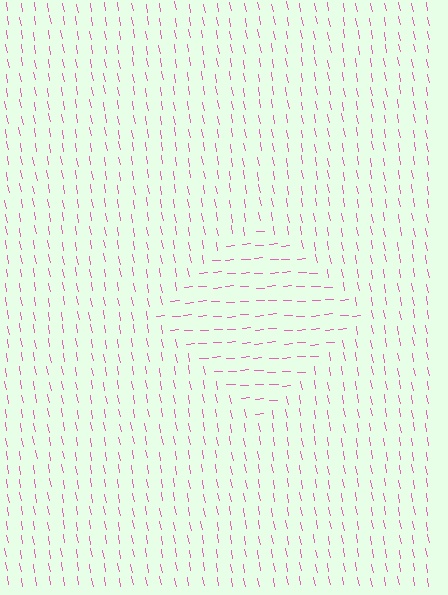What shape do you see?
I see a diamond.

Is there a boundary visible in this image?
Yes, there is a texture boundary formed by a change in line orientation.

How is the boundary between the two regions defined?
The boundary is defined purely by a change in line orientation (approximately 83 degrees difference). All lines are the same color and thickness.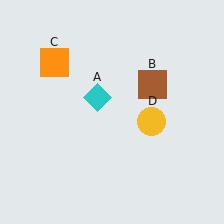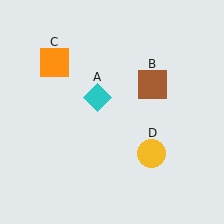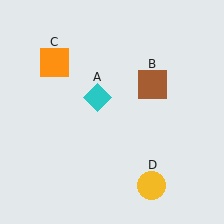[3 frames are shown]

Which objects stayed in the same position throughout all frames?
Cyan diamond (object A) and brown square (object B) and orange square (object C) remained stationary.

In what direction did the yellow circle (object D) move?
The yellow circle (object D) moved down.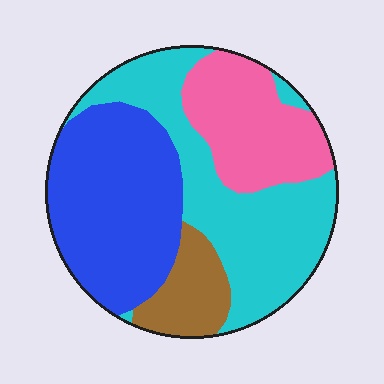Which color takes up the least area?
Brown, at roughly 10%.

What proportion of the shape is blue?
Blue takes up about one third (1/3) of the shape.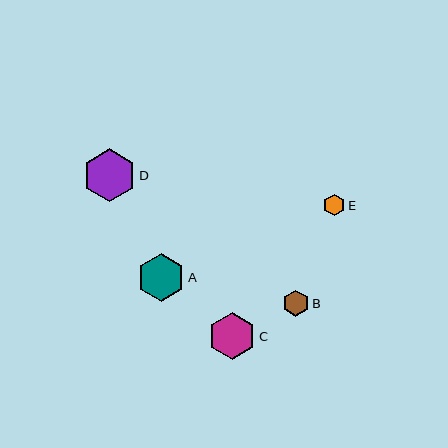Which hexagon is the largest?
Hexagon D is the largest with a size of approximately 53 pixels.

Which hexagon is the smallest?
Hexagon E is the smallest with a size of approximately 21 pixels.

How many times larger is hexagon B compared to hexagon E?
Hexagon B is approximately 1.2 times the size of hexagon E.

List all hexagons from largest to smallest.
From largest to smallest: D, A, C, B, E.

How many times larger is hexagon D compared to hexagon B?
Hexagon D is approximately 2.0 times the size of hexagon B.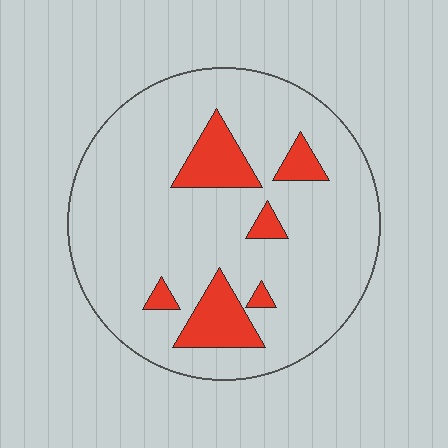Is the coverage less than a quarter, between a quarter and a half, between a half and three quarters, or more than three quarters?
Less than a quarter.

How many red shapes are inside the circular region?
6.